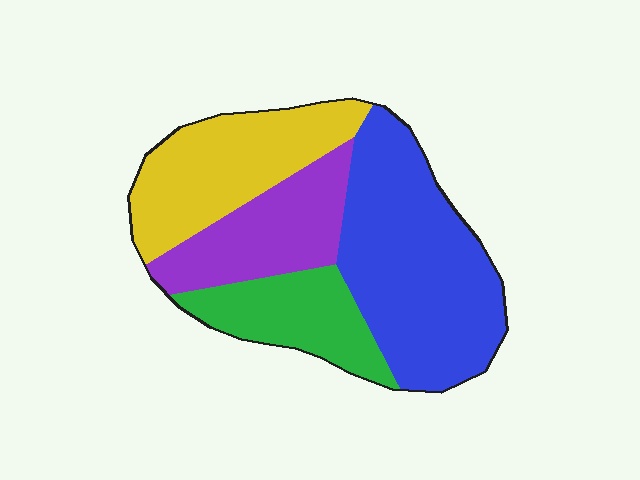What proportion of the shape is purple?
Purple takes up about one fifth (1/5) of the shape.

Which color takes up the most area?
Blue, at roughly 40%.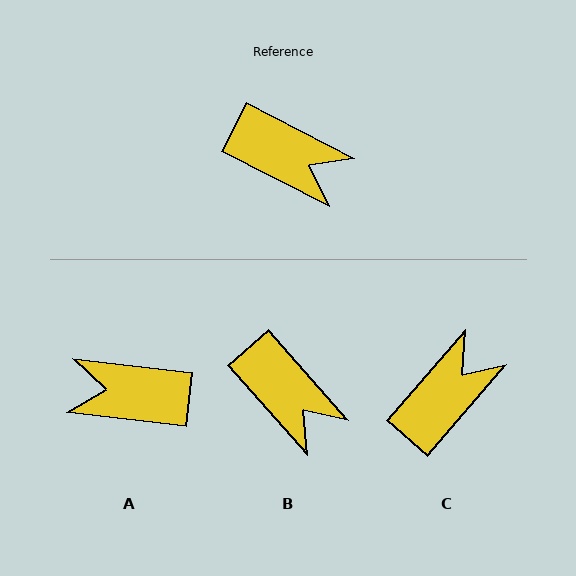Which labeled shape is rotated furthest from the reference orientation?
A, about 160 degrees away.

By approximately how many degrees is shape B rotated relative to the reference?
Approximately 21 degrees clockwise.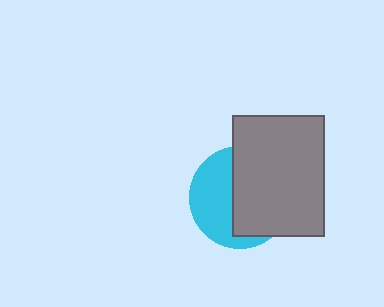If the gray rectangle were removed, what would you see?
You would see the complete cyan circle.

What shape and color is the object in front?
The object in front is a gray rectangle.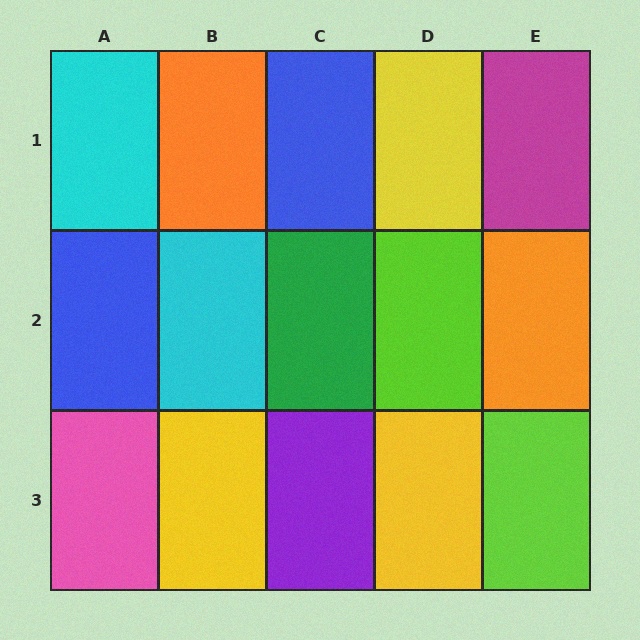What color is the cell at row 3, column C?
Purple.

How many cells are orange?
2 cells are orange.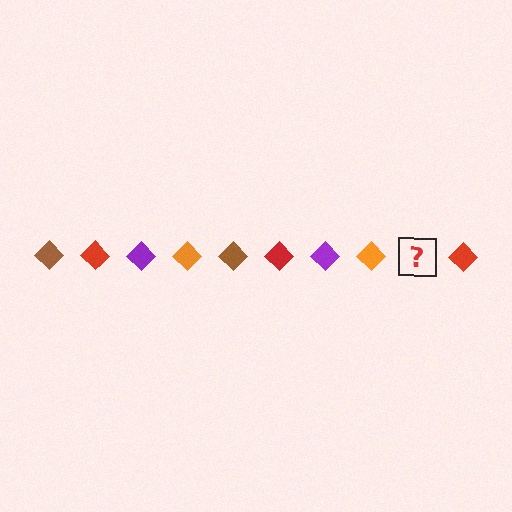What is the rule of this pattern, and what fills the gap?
The rule is that the pattern cycles through brown, red, purple, orange diamonds. The gap should be filled with a brown diamond.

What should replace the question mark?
The question mark should be replaced with a brown diamond.